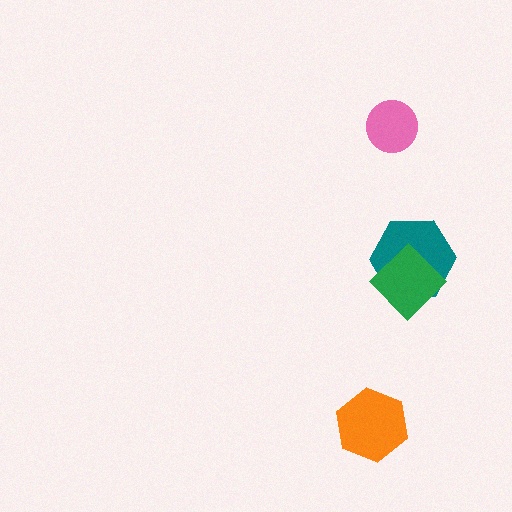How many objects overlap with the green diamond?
1 object overlaps with the green diamond.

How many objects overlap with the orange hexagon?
0 objects overlap with the orange hexagon.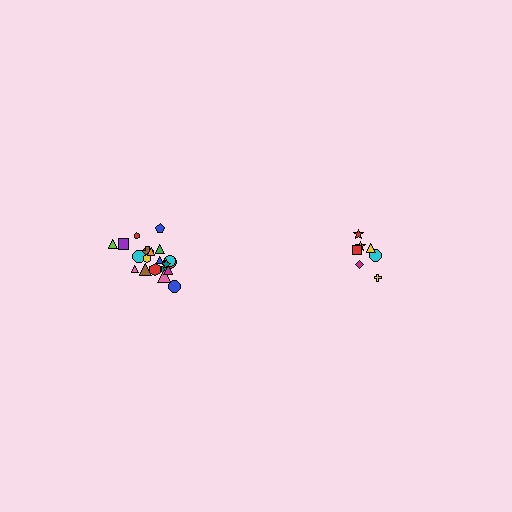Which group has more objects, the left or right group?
The left group.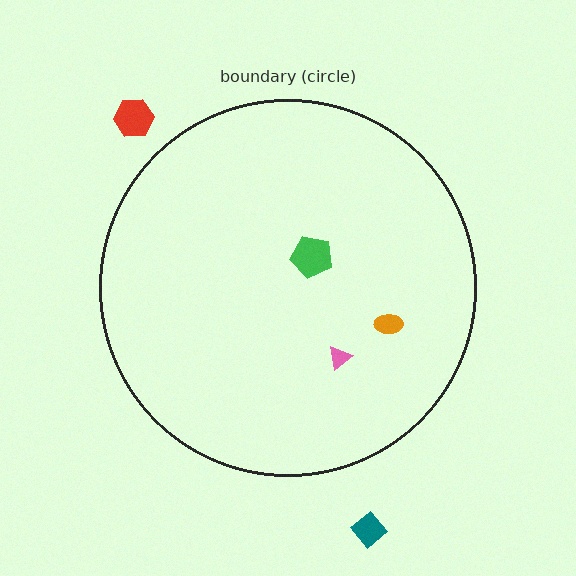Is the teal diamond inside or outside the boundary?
Outside.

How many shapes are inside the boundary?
3 inside, 2 outside.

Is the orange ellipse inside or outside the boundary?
Inside.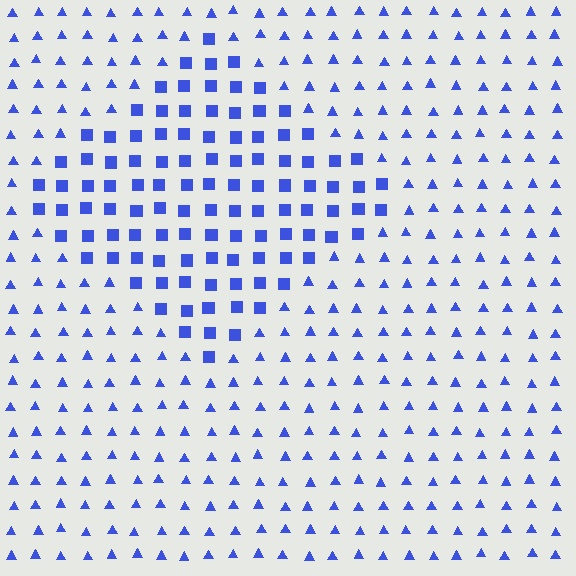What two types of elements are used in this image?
The image uses squares inside the diamond region and triangles outside it.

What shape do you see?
I see a diamond.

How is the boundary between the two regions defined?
The boundary is defined by a change in element shape: squares inside vs. triangles outside. All elements share the same color and spacing.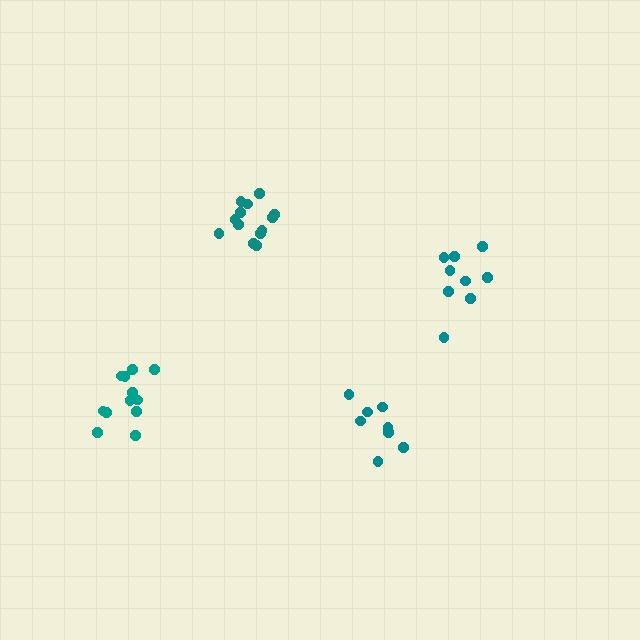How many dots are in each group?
Group 1: 8 dots, Group 2: 13 dots, Group 3: 9 dots, Group 4: 12 dots (42 total).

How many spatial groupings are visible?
There are 4 spatial groupings.